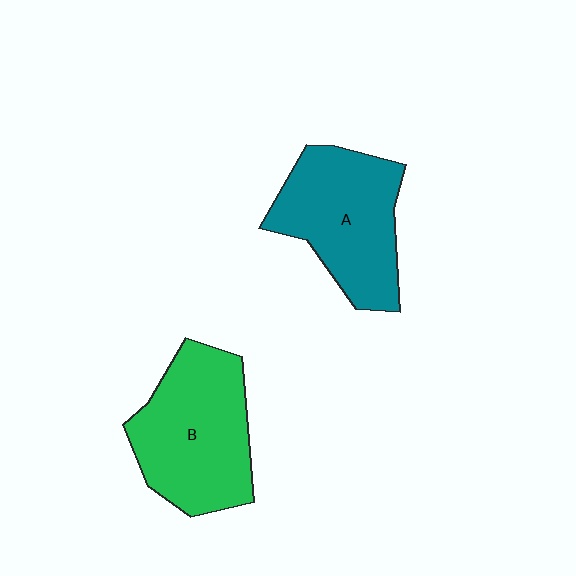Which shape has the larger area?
Shape B (green).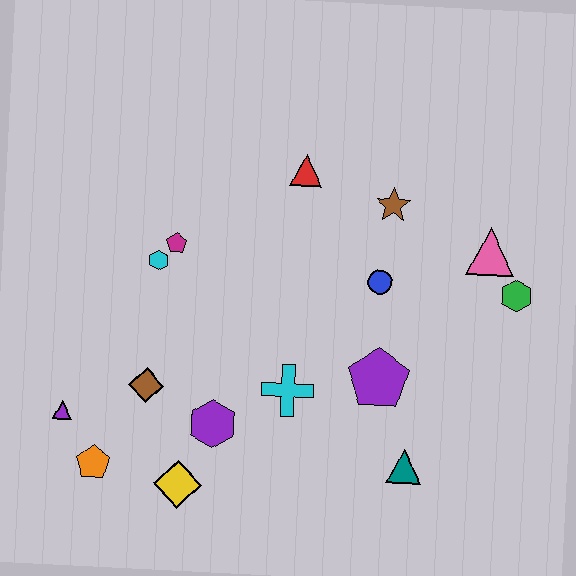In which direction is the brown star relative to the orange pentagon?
The brown star is to the right of the orange pentagon.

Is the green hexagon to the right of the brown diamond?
Yes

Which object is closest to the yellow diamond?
The purple hexagon is closest to the yellow diamond.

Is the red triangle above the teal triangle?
Yes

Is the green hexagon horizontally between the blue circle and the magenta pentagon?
No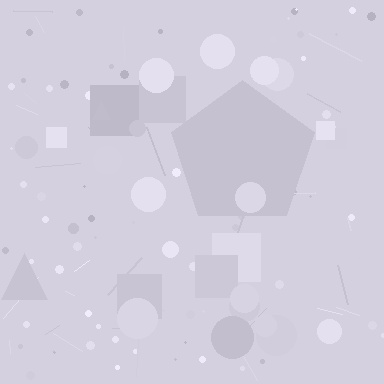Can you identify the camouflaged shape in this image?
The camouflaged shape is a pentagon.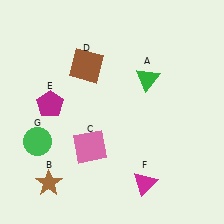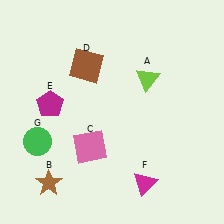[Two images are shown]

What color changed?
The triangle (A) changed from green in Image 1 to lime in Image 2.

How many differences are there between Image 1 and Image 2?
There is 1 difference between the two images.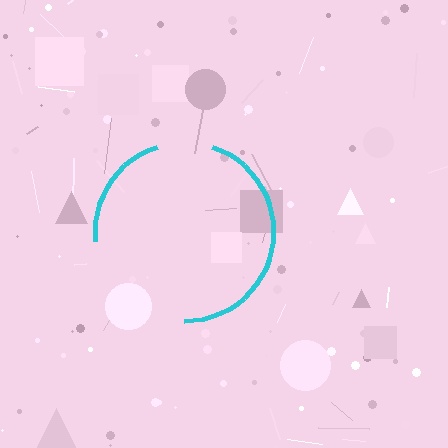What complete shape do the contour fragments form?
The contour fragments form a circle.